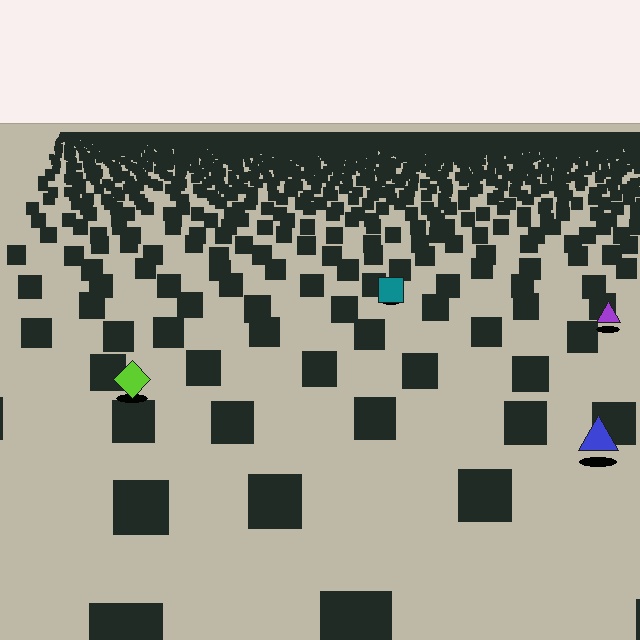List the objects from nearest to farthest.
From nearest to farthest: the blue triangle, the lime diamond, the purple triangle, the teal square.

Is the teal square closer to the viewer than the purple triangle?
No. The purple triangle is closer — you can tell from the texture gradient: the ground texture is coarser near it.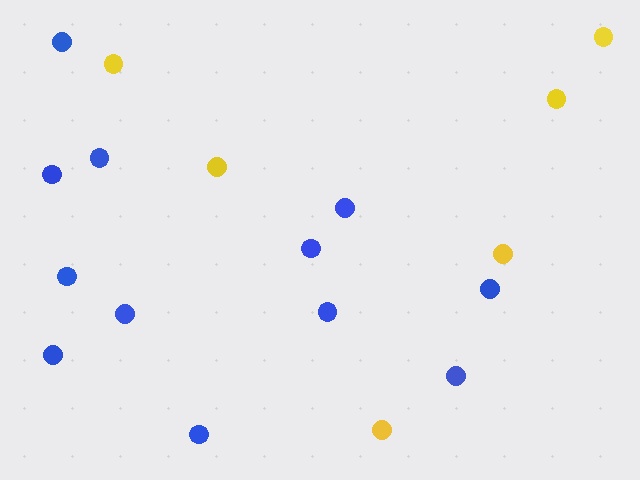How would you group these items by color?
There are 2 groups: one group of yellow circles (6) and one group of blue circles (12).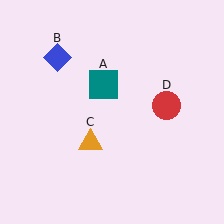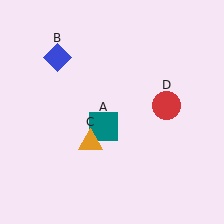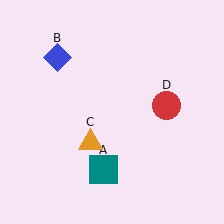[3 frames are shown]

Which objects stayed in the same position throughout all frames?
Blue diamond (object B) and orange triangle (object C) and red circle (object D) remained stationary.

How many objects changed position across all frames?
1 object changed position: teal square (object A).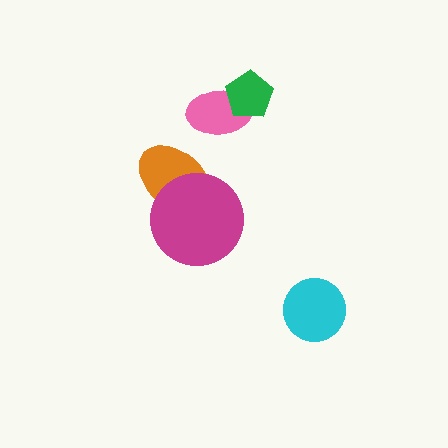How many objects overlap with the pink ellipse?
1 object overlaps with the pink ellipse.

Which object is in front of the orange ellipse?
The magenta circle is in front of the orange ellipse.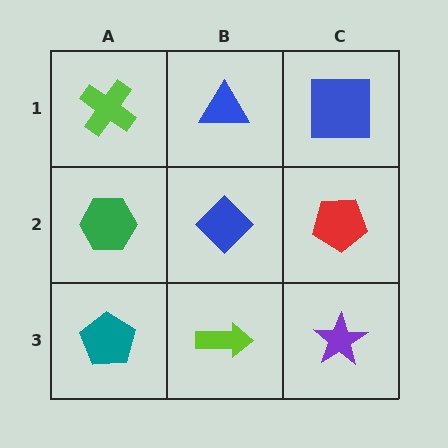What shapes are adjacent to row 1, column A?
A green hexagon (row 2, column A), a blue triangle (row 1, column B).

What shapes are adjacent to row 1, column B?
A blue diamond (row 2, column B), a lime cross (row 1, column A), a blue square (row 1, column C).